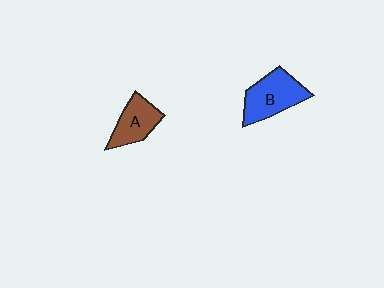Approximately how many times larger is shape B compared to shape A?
Approximately 1.3 times.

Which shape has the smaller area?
Shape A (brown).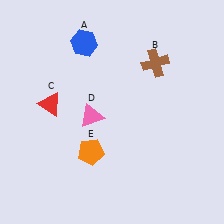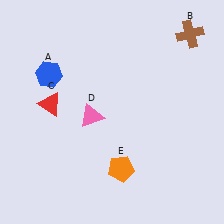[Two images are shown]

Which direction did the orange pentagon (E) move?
The orange pentagon (E) moved right.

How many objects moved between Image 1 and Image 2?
3 objects moved between the two images.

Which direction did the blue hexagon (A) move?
The blue hexagon (A) moved left.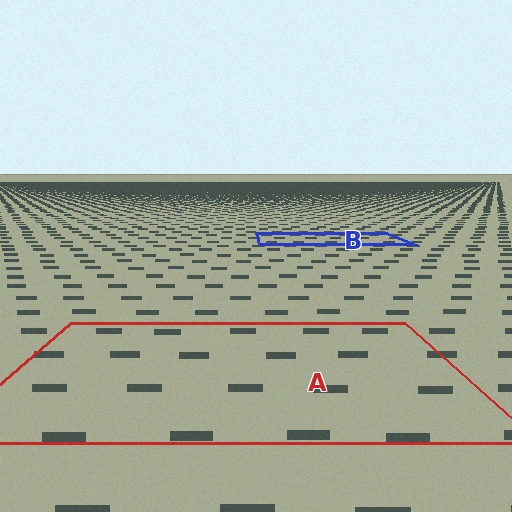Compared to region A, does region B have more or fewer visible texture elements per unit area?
Region B has more texture elements per unit area — they are packed more densely because it is farther away.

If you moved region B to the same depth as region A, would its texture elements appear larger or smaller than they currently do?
They would appear larger. At a closer depth, the same texture elements are projected at a bigger on-screen size.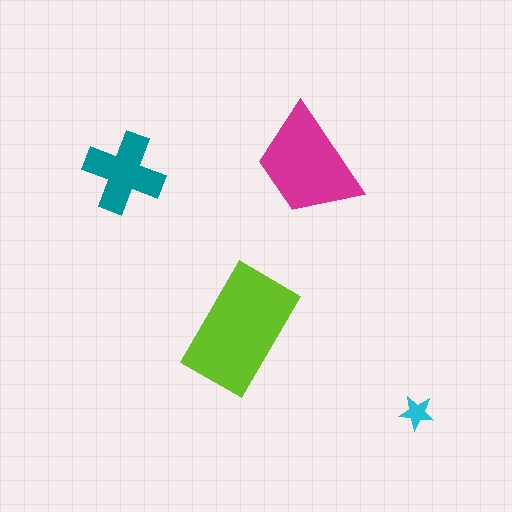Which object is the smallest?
The cyan star.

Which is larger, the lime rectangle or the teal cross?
The lime rectangle.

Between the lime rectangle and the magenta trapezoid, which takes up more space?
The lime rectangle.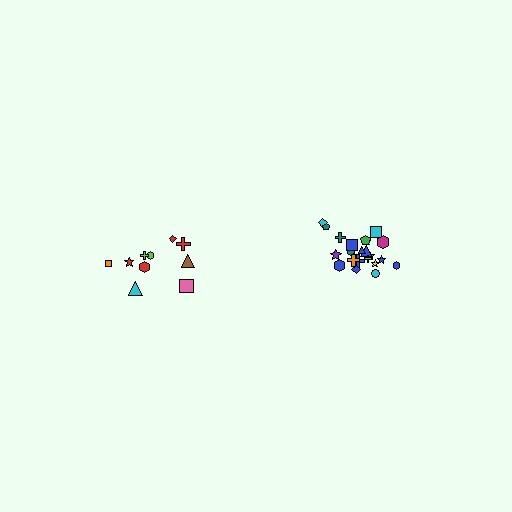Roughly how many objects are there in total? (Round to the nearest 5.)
Roughly 30 objects in total.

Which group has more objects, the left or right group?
The right group.